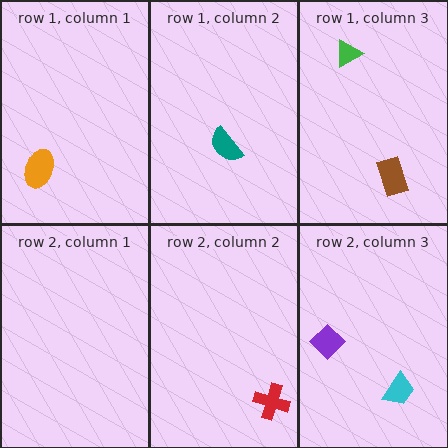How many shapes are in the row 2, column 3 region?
2.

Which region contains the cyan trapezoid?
The row 2, column 3 region.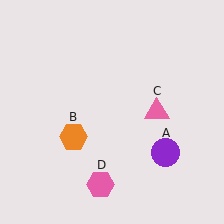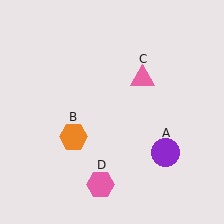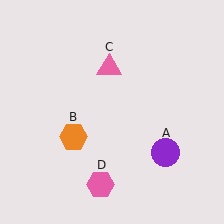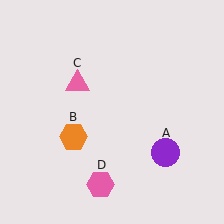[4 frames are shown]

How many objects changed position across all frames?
1 object changed position: pink triangle (object C).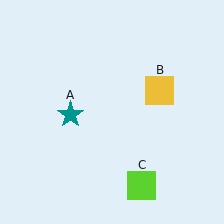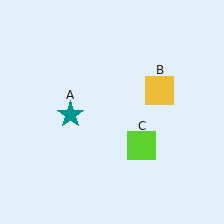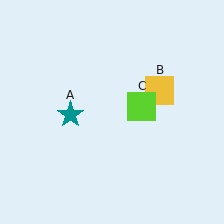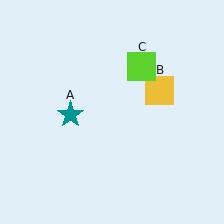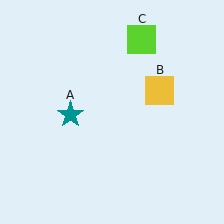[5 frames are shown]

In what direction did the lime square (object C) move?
The lime square (object C) moved up.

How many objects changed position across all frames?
1 object changed position: lime square (object C).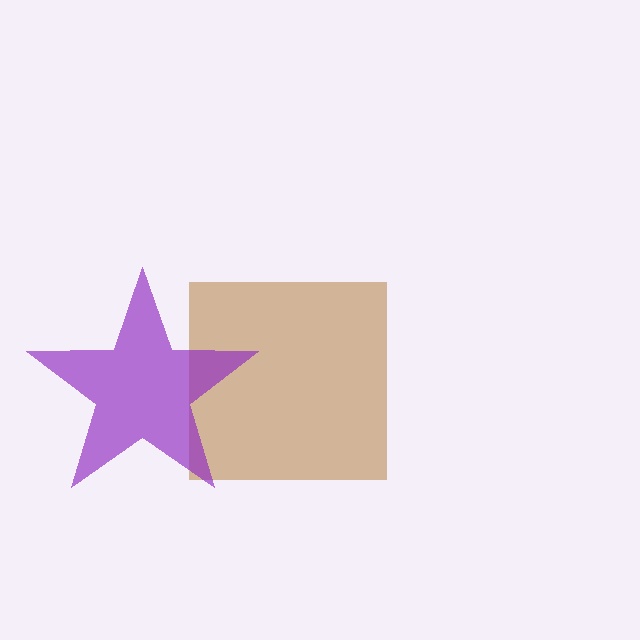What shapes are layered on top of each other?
The layered shapes are: a brown square, a purple star.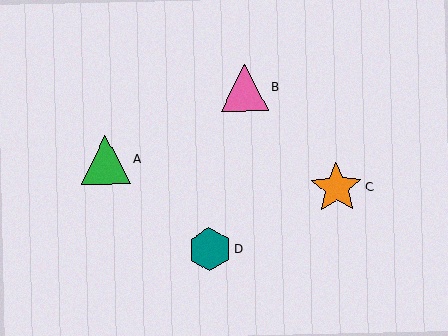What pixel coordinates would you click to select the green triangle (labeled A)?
Click at (106, 160) to select the green triangle A.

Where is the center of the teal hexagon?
The center of the teal hexagon is at (210, 249).